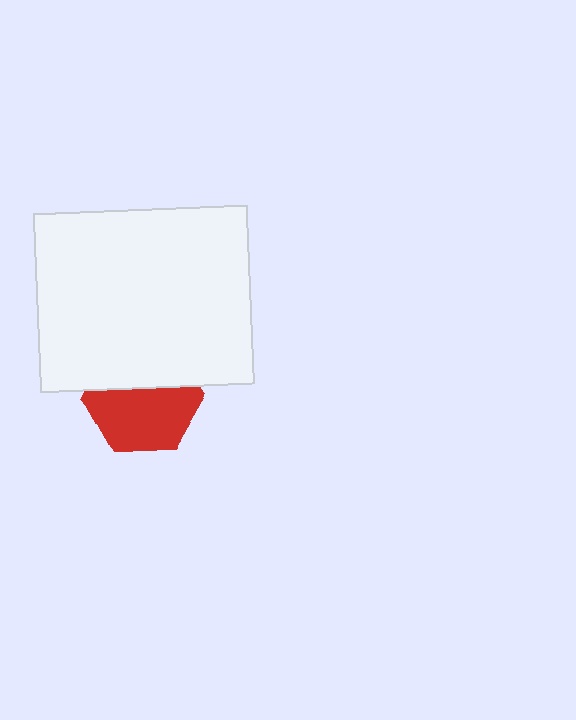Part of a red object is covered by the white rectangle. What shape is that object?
It is a hexagon.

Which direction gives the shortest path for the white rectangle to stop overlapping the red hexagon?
Moving up gives the shortest separation.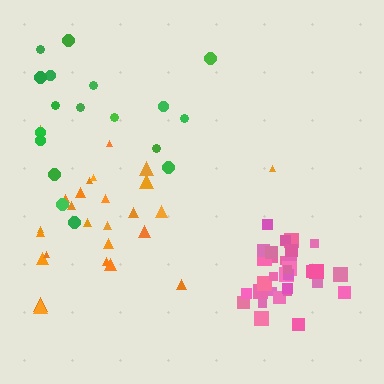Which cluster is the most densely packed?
Pink.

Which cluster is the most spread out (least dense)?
Green.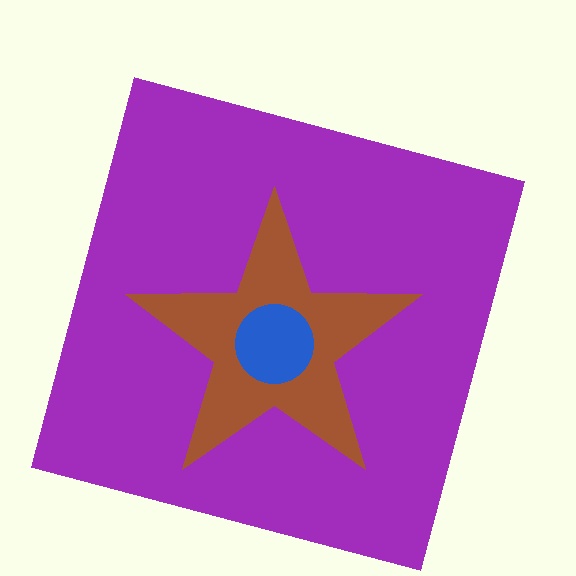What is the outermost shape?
The purple square.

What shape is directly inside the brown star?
The blue circle.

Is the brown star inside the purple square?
Yes.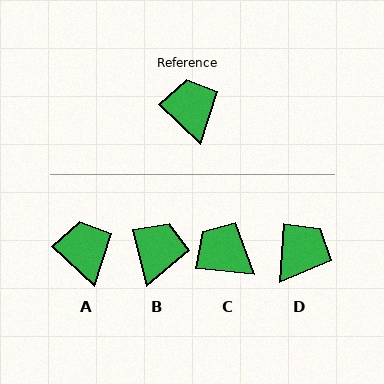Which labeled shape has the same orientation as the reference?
A.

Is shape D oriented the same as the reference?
No, it is off by about 50 degrees.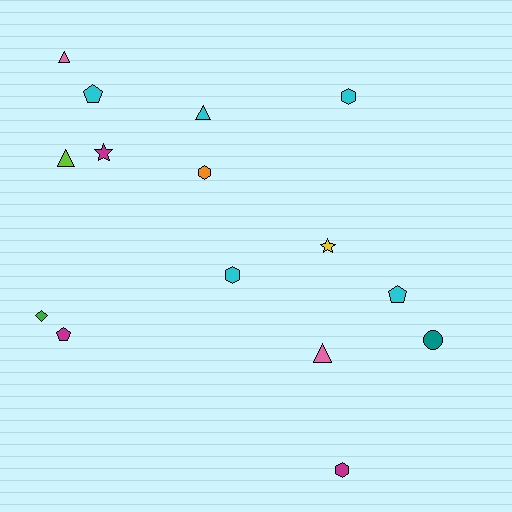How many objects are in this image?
There are 15 objects.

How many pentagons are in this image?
There are 3 pentagons.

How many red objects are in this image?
There are no red objects.